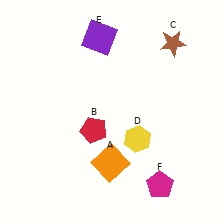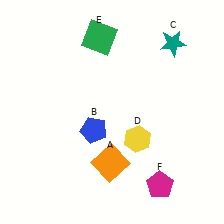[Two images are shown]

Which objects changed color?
B changed from red to blue. C changed from brown to teal. E changed from purple to green.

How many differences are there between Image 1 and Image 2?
There are 3 differences between the two images.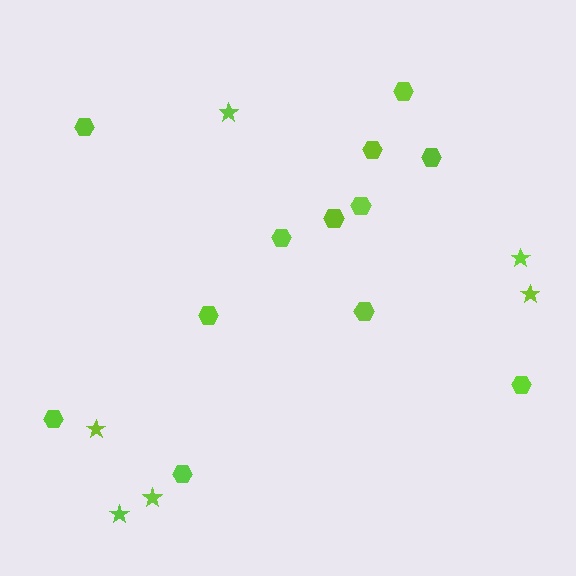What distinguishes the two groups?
There are 2 groups: one group of stars (6) and one group of hexagons (12).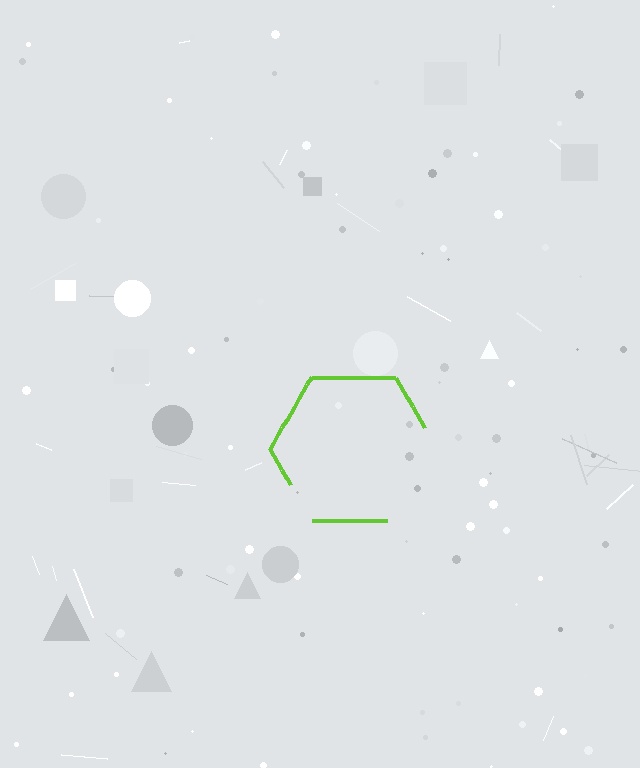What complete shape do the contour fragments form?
The contour fragments form a hexagon.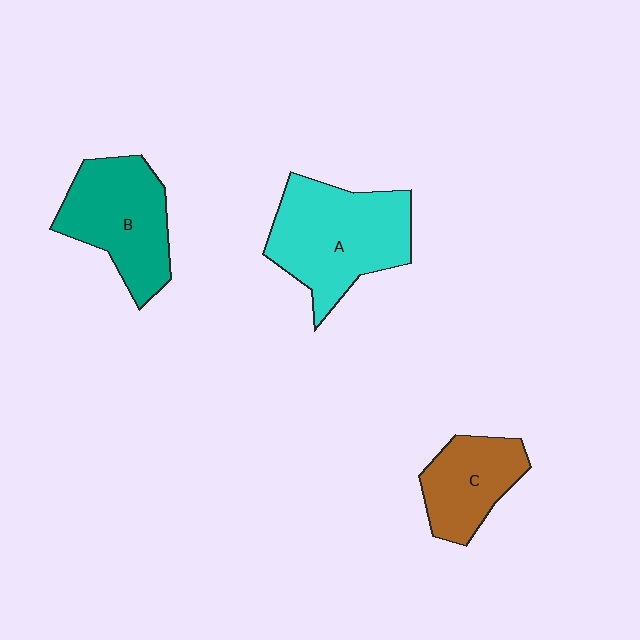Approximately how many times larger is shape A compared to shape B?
Approximately 1.2 times.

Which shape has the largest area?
Shape A (cyan).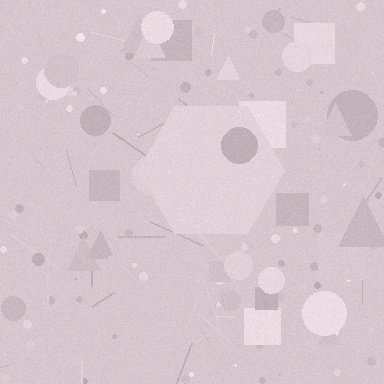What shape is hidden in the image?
A hexagon is hidden in the image.